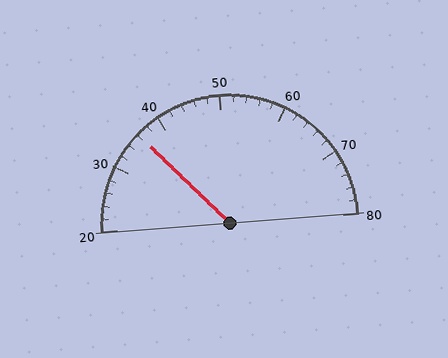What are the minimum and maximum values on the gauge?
The gauge ranges from 20 to 80.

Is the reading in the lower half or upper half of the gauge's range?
The reading is in the lower half of the range (20 to 80).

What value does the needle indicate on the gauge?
The needle indicates approximately 36.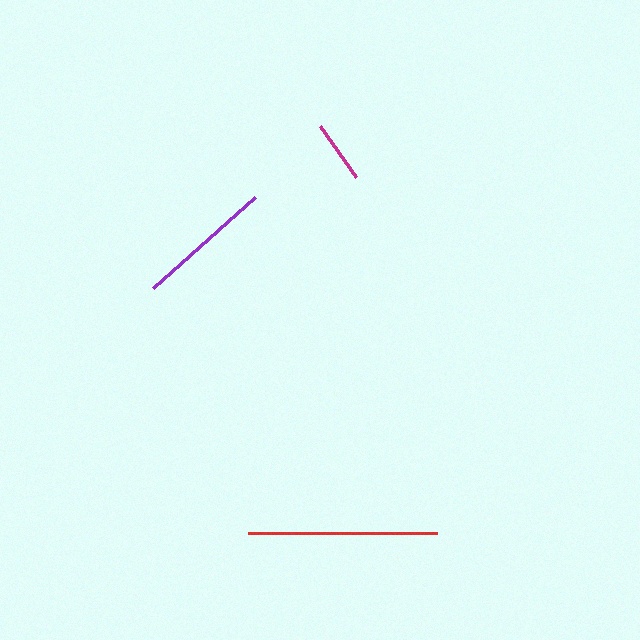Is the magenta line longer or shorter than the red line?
The red line is longer than the magenta line.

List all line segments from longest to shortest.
From longest to shortest: red, purple, magenta.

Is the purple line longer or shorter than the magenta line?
The purple line is longer than the magenta line.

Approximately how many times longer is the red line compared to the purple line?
The red line is approximately 1.4 times the length of the purple line.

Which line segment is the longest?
The red line is the longest at approximately 188 pixels.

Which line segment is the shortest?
The magenta line is the shortest at approximately 62 pixels.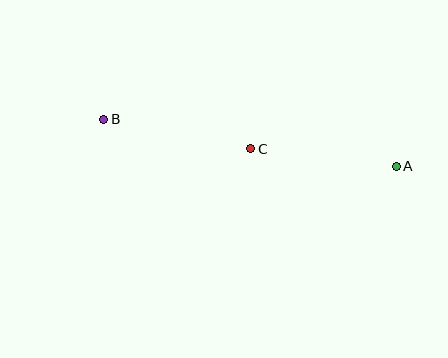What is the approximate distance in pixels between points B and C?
The distance between B and C is approximately 150 pixels.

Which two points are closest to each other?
Points A and C are closest to each other.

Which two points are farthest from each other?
Points A and B are farthest from each other.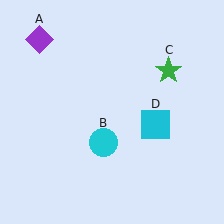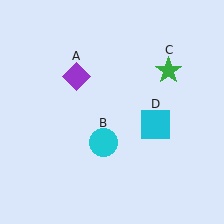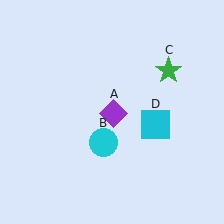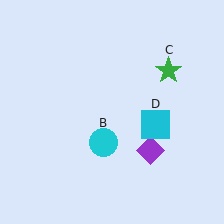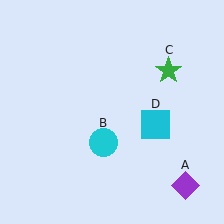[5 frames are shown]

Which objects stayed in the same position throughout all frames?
Cyan circle (object B) and green star (object C) and cyan square (object D) remained stationary.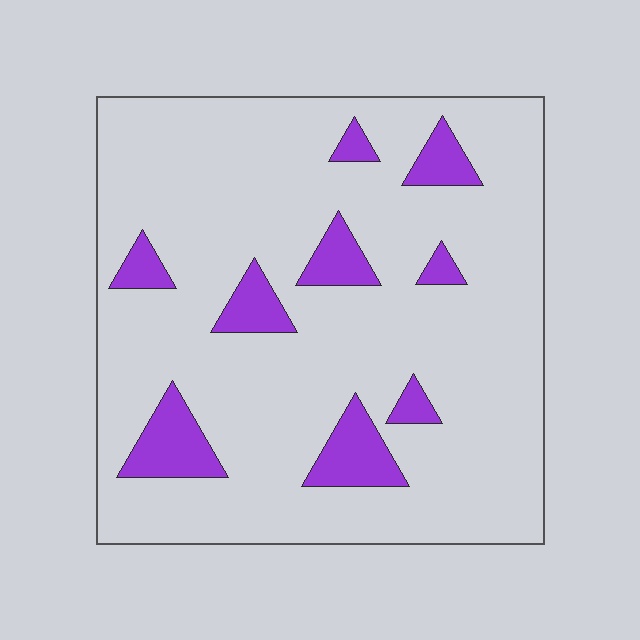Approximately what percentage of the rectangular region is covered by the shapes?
Approximately 15%.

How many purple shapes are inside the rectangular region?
9.